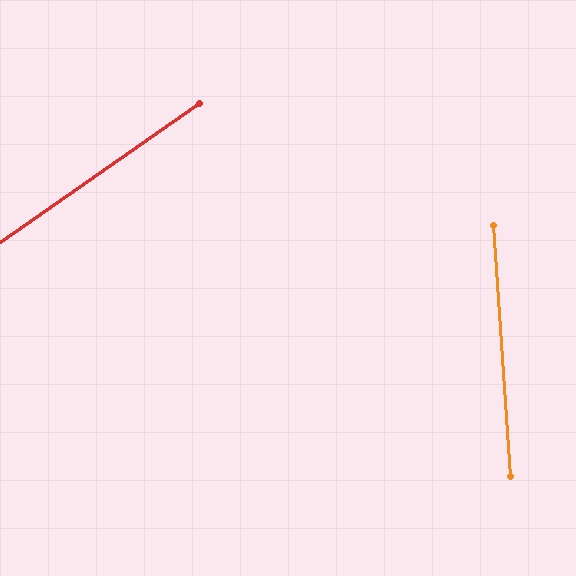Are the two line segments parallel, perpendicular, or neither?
Neither parallel nor perpendicular — they differ by about 59°.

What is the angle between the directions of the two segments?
Approximately 59 degrees.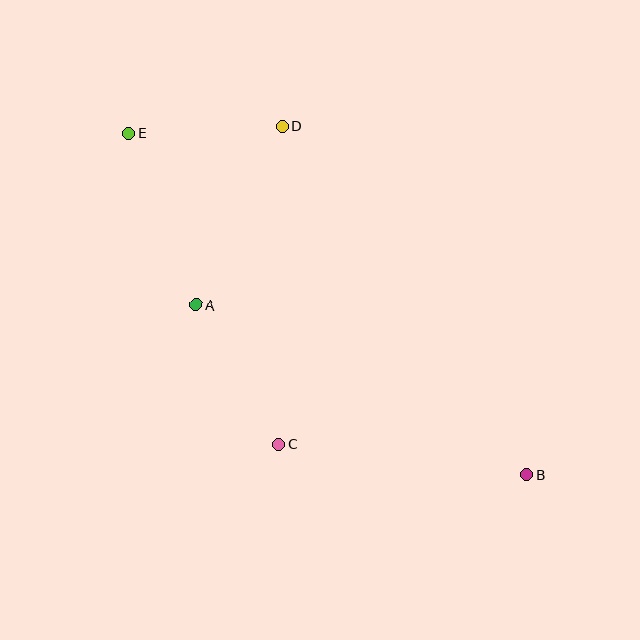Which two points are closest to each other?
Points D and E are closest to each other.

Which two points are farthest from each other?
Points B and E are farthest from each other.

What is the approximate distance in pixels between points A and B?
The distance between A and B is approximately 371 pixels.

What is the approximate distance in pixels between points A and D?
The distance between A and D is approximately 199 pixels.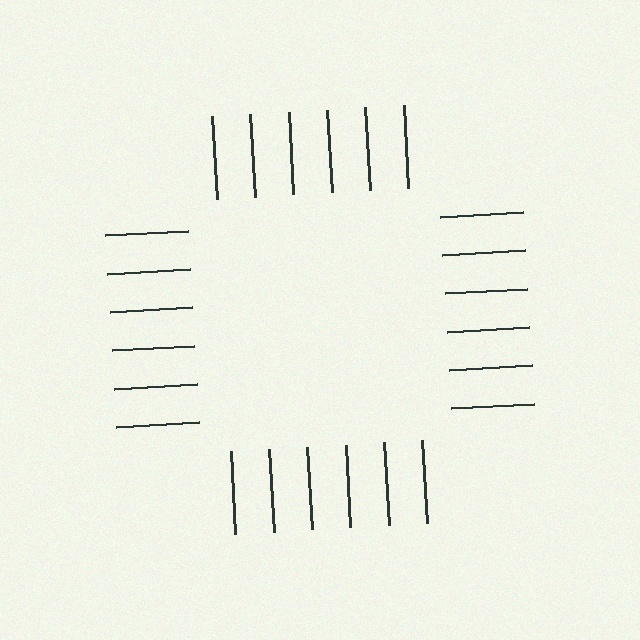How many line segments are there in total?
24 — 6 along each of the 4 edges.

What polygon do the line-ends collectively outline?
An illusory square — the line segments terminate on its edges but no continuous stroke is drawn.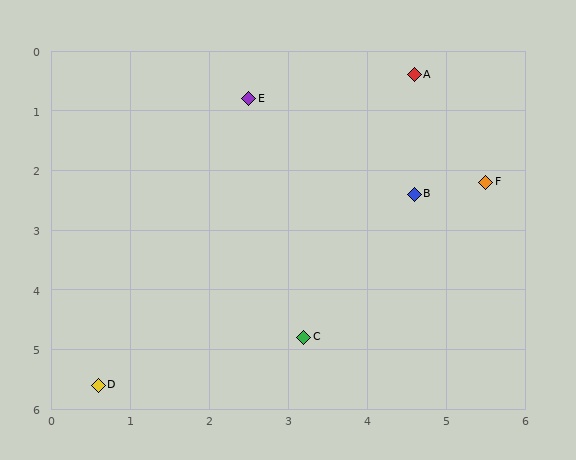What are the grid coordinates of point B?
Point B is at approximately (4.6, 2.4).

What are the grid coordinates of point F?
Point F is at approximately (5.5, 2.2).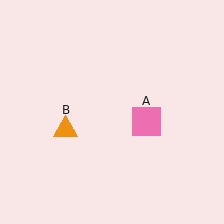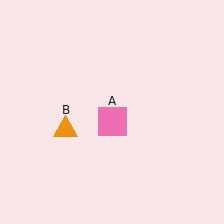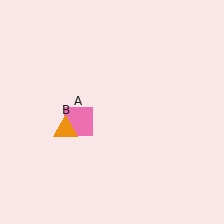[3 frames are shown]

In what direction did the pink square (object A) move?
The pink square (object A) moved left.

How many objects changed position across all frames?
1 object changed position: pink square (object A).